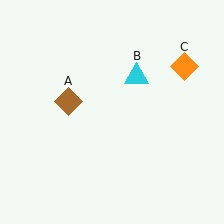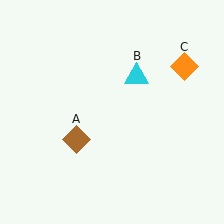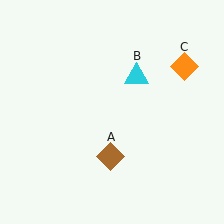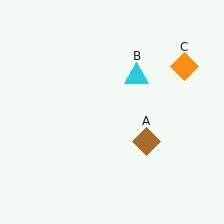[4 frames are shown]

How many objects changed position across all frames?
1 object changed position: brown diamond (object A).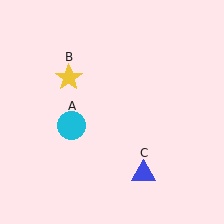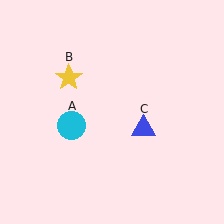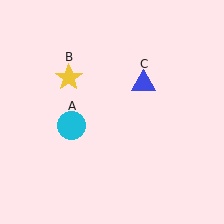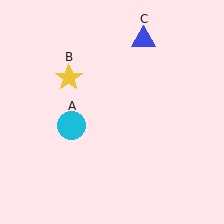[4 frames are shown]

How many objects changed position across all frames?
1 object changed position: blue triangle (object C).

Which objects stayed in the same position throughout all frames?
Cyan circle (object A) and yellow star (object B) remained stationary.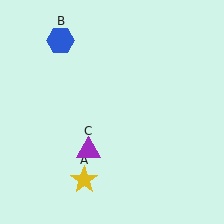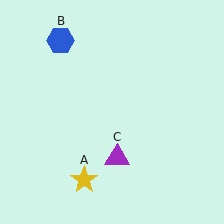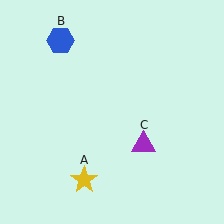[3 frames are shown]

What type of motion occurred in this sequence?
The purple triangle (object C) rotated counterclockwise around the center of the scene.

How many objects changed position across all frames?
1 object changed position: purple triangle (object C).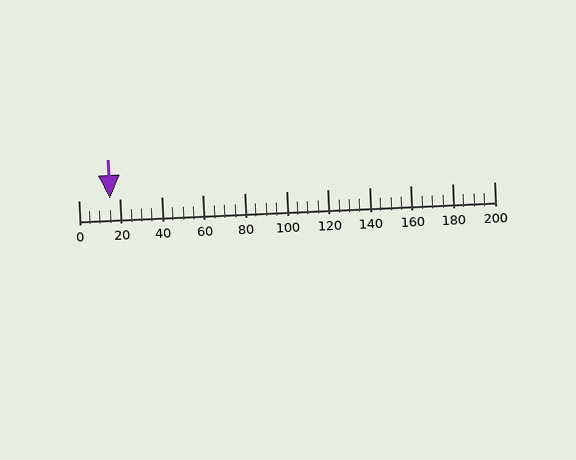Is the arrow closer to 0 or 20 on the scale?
The arrow is closer to 20.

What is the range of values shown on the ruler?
The ruler shows values from 0 to 200.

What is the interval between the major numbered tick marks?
The major tick marks are spaced 20 units apart.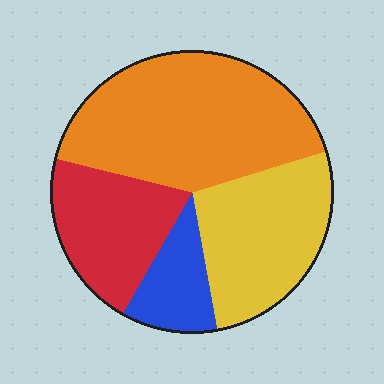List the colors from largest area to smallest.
From largest to smallest: orange, yellow, red, blue.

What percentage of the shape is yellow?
Yellow takes up about one quarter (1/4) of the shape.